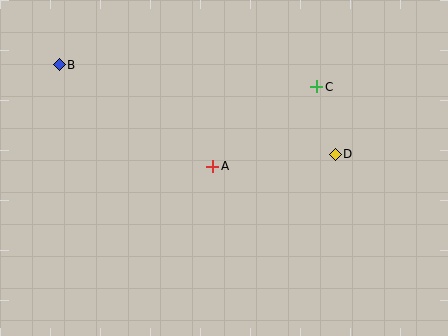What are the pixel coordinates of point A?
Point A is at (213, 166).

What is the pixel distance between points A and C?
The distance between A and C is 131 pixels.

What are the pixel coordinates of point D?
Point D is at (335, 154).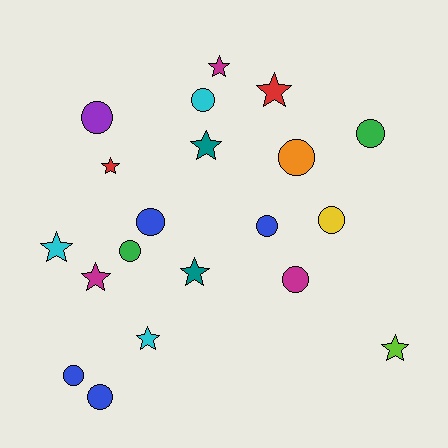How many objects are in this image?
There are 20 objects.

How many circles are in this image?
There are 11 circles.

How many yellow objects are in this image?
There is 1 yellow object.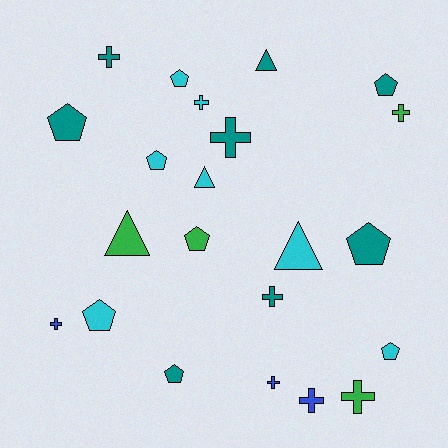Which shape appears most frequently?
Pentagon, with 9 objects.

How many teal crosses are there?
There are 3 teal crosses.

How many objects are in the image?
There are 22 objects.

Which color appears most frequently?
Teal, with 8 objects.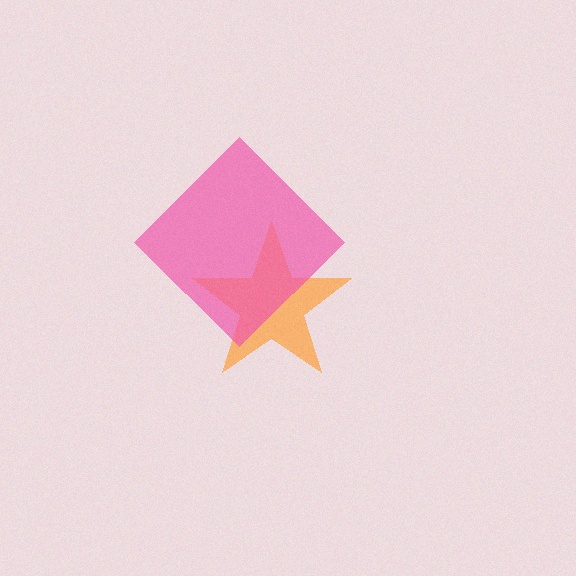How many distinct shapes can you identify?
There are 2 distinct shapes: an orange star, a pink diamond.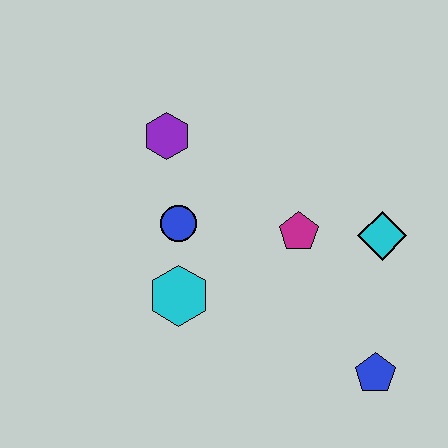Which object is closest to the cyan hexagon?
The blue circle is closest to the cyan hexagon.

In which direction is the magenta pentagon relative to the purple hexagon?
The magenta pentagon is to the right of the purple hexagon.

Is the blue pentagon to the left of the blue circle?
No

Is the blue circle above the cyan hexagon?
Yes